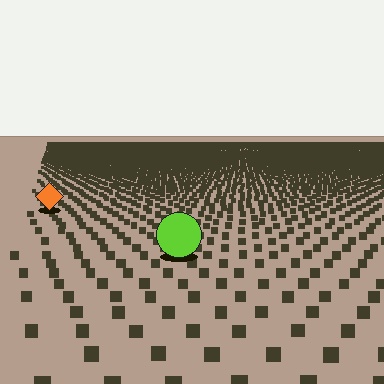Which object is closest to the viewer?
The lime circle is closest. The texture marks near it are larger and more spread out.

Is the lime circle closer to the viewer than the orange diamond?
Yes. The lime circle is closer — you can tell from the texture gradient: the ground texture is coarser near it.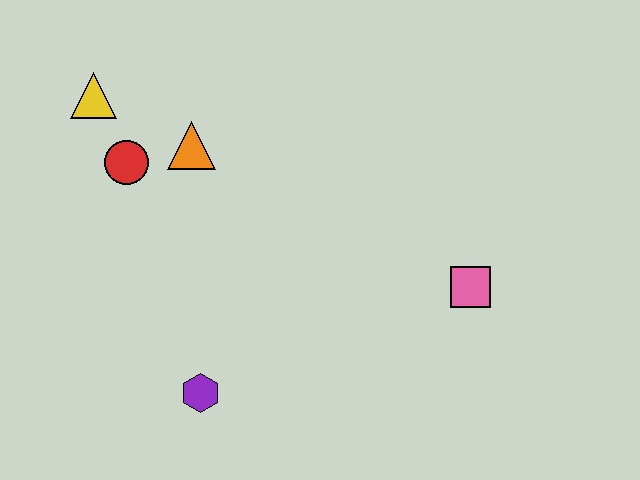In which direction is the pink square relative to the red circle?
The pink square is to the right of the red circle.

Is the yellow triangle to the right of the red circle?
No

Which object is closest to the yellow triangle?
The red circle is closest to the yellow triangle.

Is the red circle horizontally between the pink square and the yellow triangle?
Yes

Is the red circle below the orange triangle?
Yes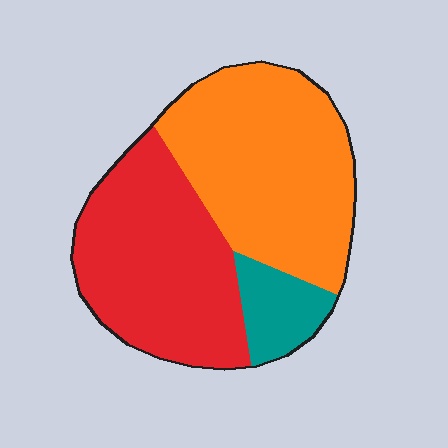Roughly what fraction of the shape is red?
Red takes up between a third and a half of the shape.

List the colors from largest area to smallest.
From largest to smallest: orange, red, teal.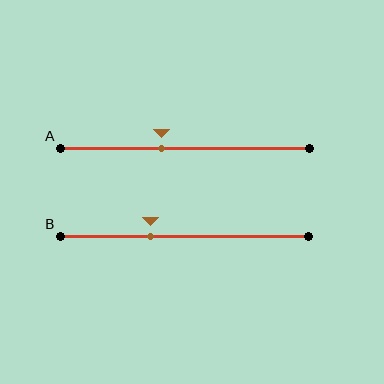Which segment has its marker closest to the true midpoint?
Segment A has its marker closest to the true midpoint.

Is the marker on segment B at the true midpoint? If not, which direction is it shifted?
No, the marker on segment B is shifted to the left by about 14% of the segment length.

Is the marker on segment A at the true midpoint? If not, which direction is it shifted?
No, the marker on segment A is shifted to the left by about 9% of the segment length.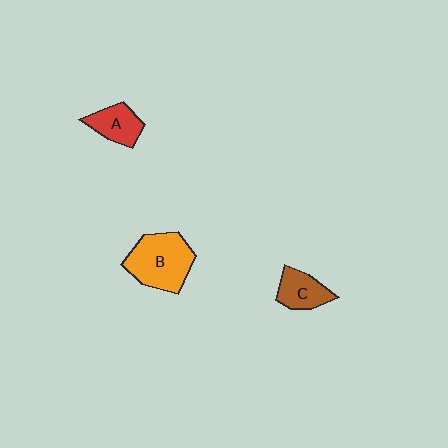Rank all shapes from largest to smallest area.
From largest to smallest: B (orange), C (brown), A (red).